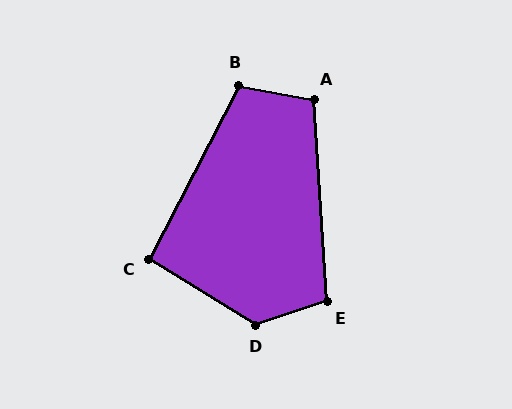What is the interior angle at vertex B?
Approximately 107 degrees (obtuse).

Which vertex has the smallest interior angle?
C, at approximately 94 degrees.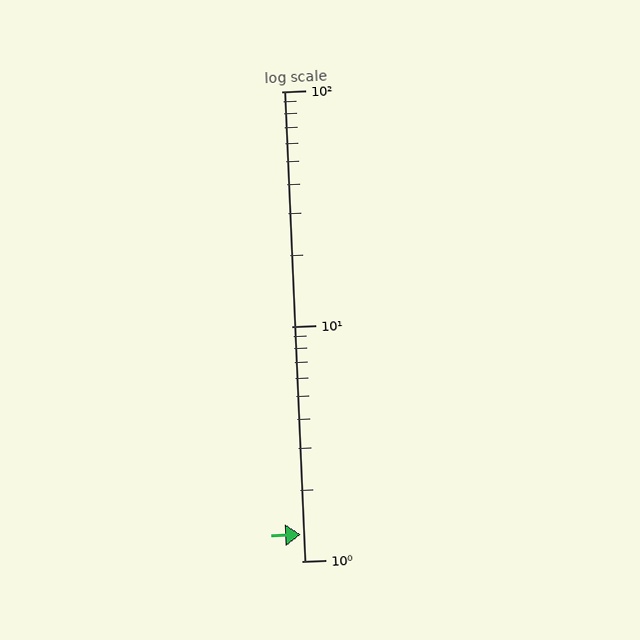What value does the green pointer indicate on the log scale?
The pointer indicates approximately 1.3.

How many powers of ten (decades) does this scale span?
The scale spans 2 decades, from 1 to 100.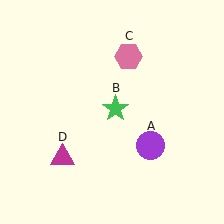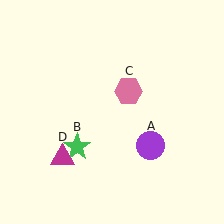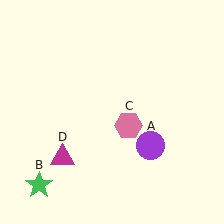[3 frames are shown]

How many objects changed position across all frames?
2 objects changed position: green star (object B), pink hexagon (object C).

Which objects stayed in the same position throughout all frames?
Purple circle (object A) and magenta triangle (object D) remained stationary.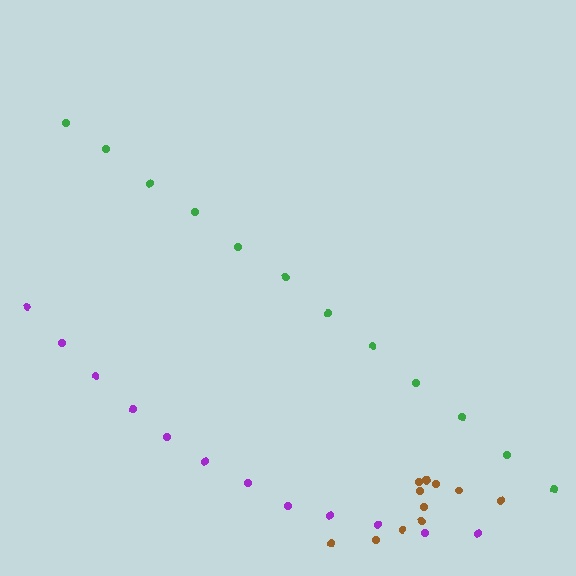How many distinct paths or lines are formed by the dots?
There are 3 distinct paths.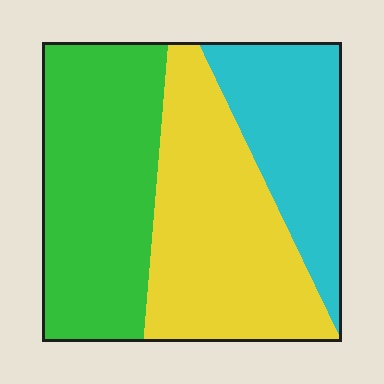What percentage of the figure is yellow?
Yellow takes up about three eighths (3/8) of the figure.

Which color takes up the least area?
Cyan, at roughly 25%.